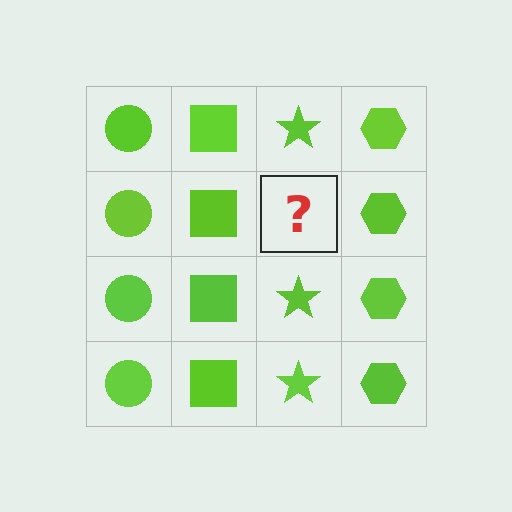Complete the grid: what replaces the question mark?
The question mark should be replaced with a lime star.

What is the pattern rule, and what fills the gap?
The rule is that each column has a consistent shape. The gap should be filled with a lime star.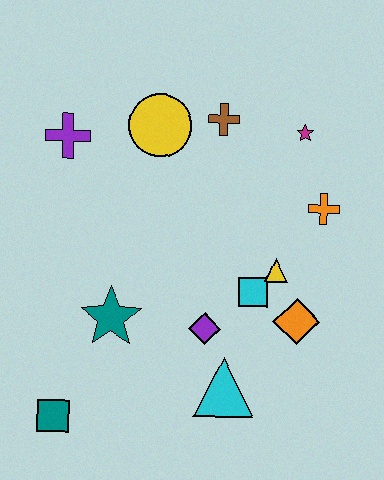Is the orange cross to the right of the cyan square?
Yes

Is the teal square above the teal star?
No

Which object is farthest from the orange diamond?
The purple cross is farthest from the orange diamond.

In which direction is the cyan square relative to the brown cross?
The cyan square is below the brown cross.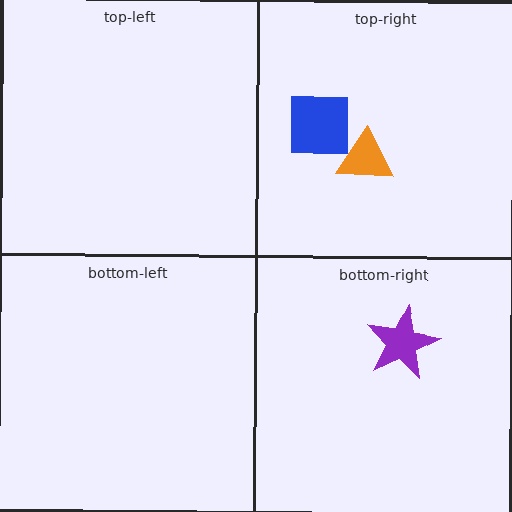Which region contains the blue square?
The top-right region.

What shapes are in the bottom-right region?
The purple star.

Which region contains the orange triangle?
The top-right region.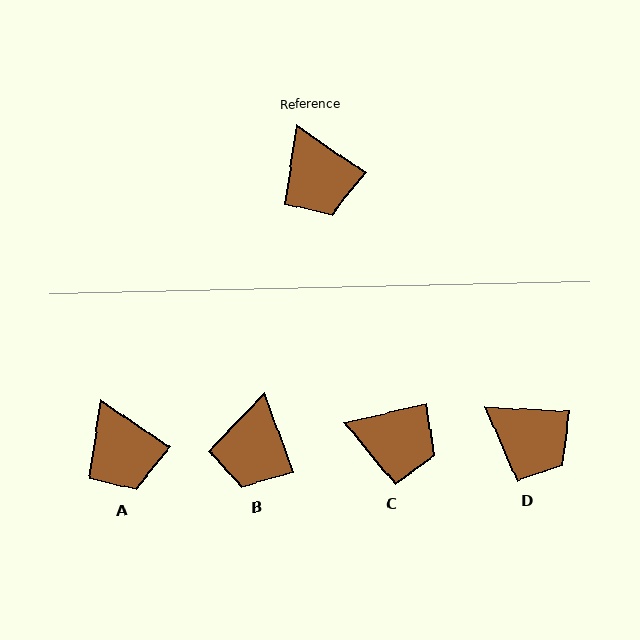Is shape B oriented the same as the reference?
No, it is off by about 35 degrees.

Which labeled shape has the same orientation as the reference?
A.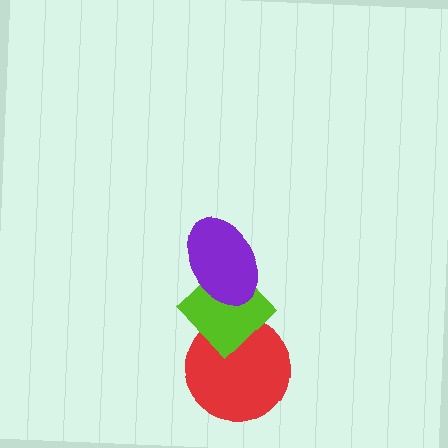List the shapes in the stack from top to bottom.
From top to bottom: the purple ellipse, the lime diamond, the red circle.